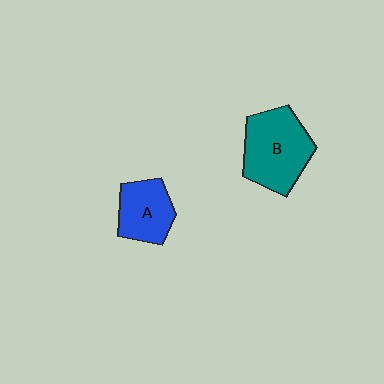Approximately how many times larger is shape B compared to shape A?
Approximately 1.5 times.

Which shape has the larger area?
Shape B (teal).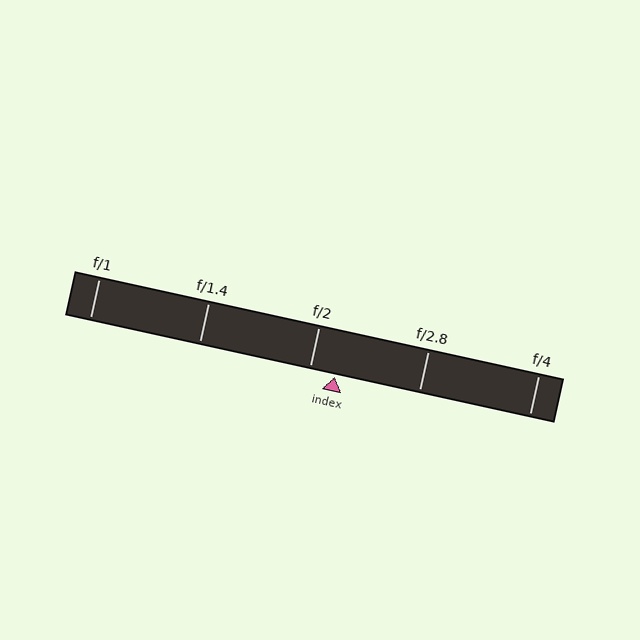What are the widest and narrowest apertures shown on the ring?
The widest aperture shown is f/1 and the narrowest is f/4.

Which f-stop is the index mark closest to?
The index mark is closest to f/2.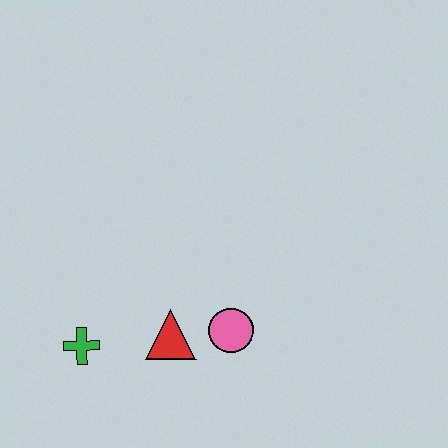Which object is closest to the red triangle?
The pink circle is closest to the red triangle.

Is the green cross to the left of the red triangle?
Yes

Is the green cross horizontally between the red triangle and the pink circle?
No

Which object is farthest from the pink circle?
The green cross is farthest from the pink circle.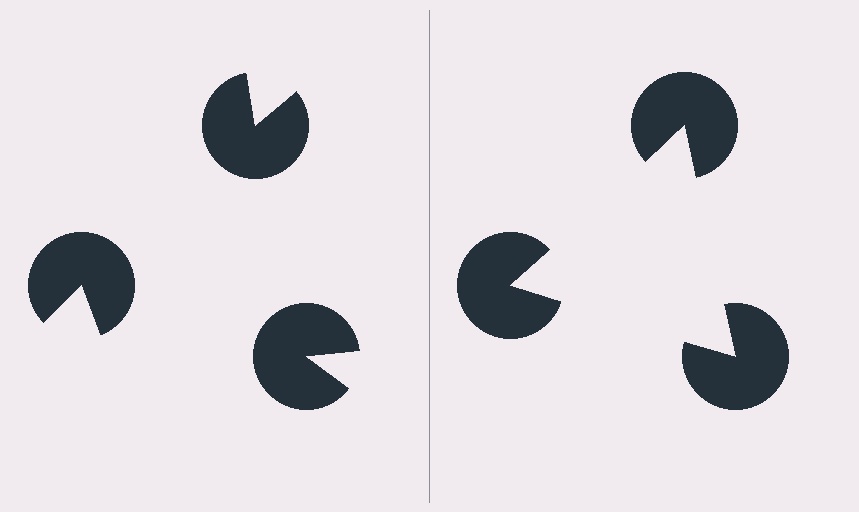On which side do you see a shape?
An illusory triangle appears on the right side. On the left side the wedge cuts are rotated, so no coherent shape forms.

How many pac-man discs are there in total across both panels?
6 — 3 on each side.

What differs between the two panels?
The pac-man discs are positioned identically on both sides; only the wedge orientations differ. On the right they align to a triangle; on the left they are misaligned.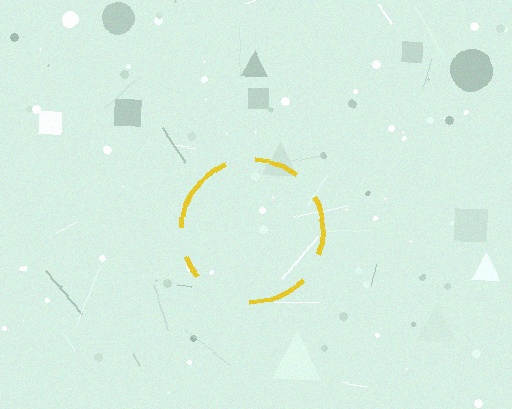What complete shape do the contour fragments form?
The contour fragments form a circle.